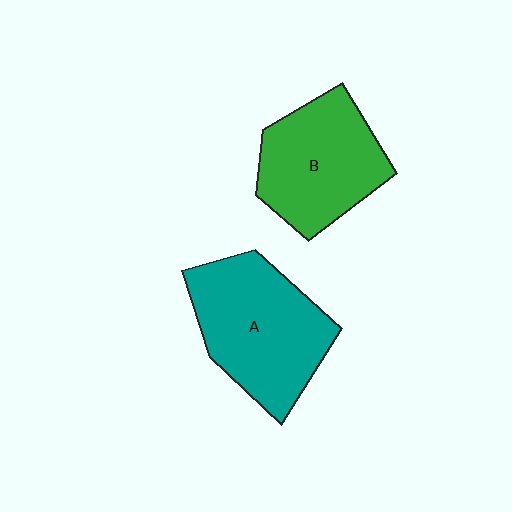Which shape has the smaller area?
Shape B (green).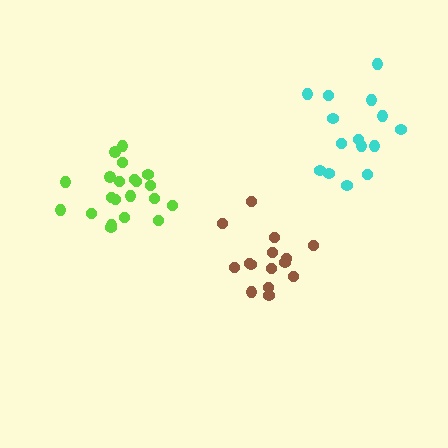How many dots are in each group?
Group 1: 15 dots, Group 2: 21 dots, Group 3: 15 dots (51 total).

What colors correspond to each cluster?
The clusters are colored: brown, lime, cyan.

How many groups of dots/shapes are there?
There are 3 groups.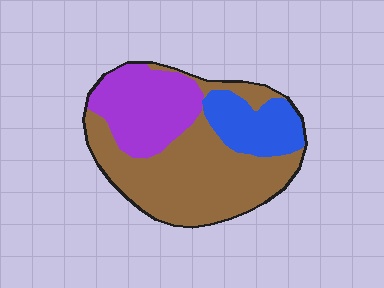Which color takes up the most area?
Brown, at roughly 55%.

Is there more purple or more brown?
Brown.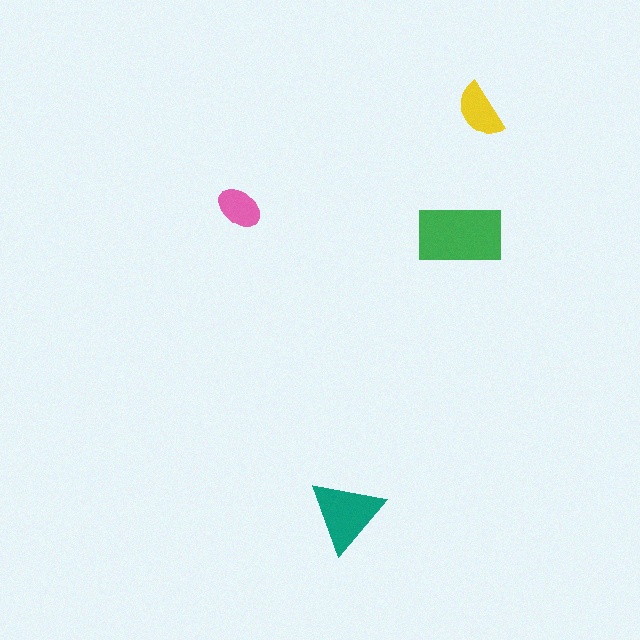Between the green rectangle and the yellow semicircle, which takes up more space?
The green rectangle.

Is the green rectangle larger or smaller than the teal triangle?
Larger.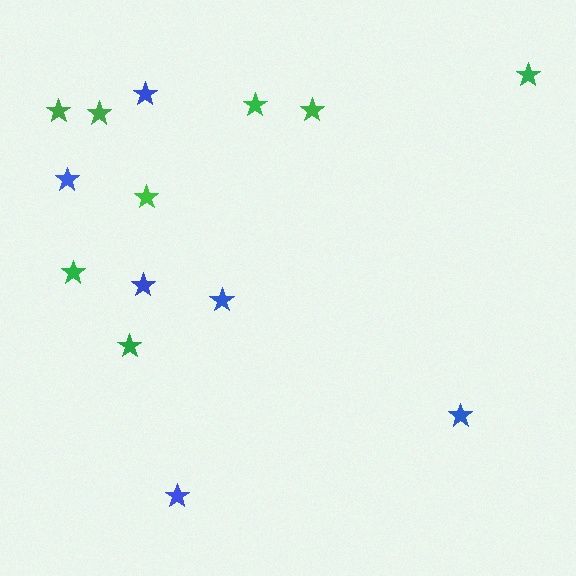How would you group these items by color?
There are 2 groups: one group of green stars (8) and one group of blue stars (6).